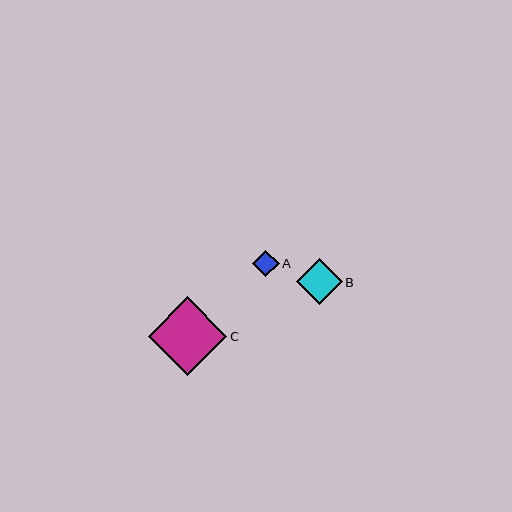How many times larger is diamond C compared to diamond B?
Diamond C is approximately 1.7 times the size of diamond B.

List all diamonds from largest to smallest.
From largest to smallest: C, B, A.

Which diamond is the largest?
Diamond C is the largest with a size of approximately 78 pixels.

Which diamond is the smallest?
Diamond A is the smallest with a size of approximately 26 pixels.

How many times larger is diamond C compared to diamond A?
Diamond C is approximately 3.0 times the size of diamond A.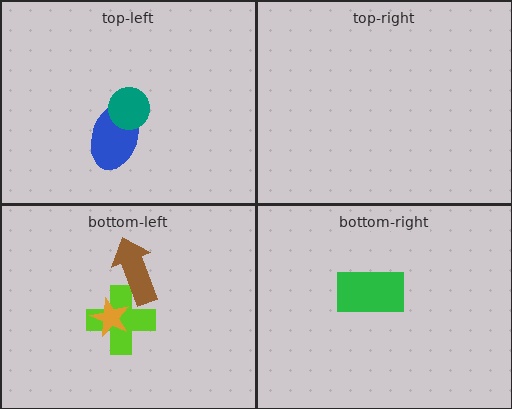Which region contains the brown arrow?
The bottom-left region.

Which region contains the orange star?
The bottom-left region.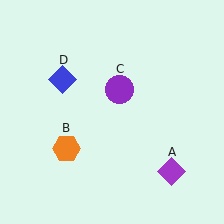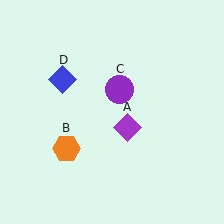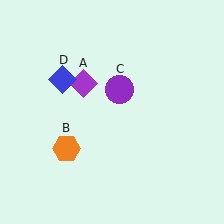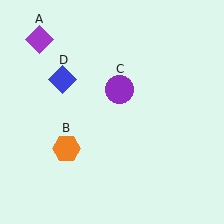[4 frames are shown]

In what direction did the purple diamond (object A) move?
The purple diamond (object A) moved up and to the left.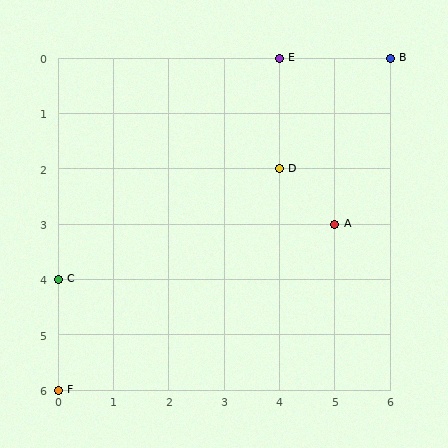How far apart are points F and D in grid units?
Points F and D are 4 columns and 4 rows apart (about 5.7 grid units diagonally).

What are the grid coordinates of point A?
Point A is at grid coordinates (5, 3).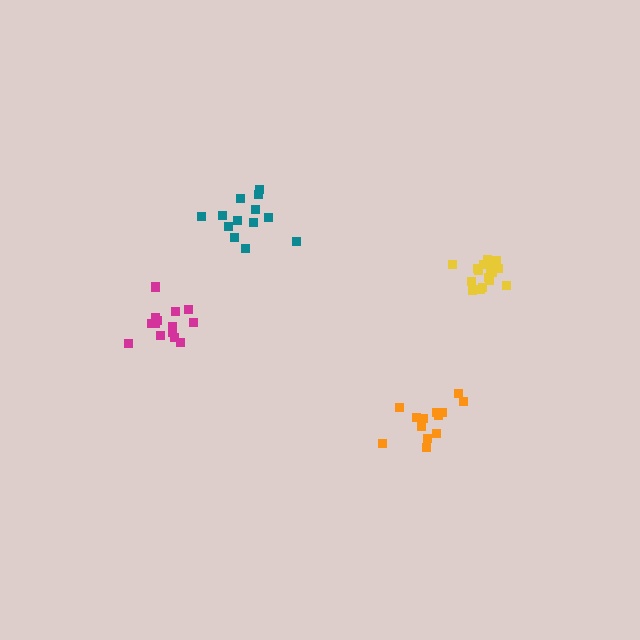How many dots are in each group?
Group 1: 14 dots, Group 2: 16 dots, Group 3: 13 dots, Group 4: 13 dots (56 total).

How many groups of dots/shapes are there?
There are 4 groups.